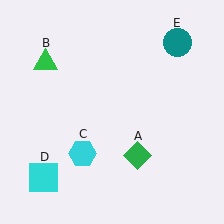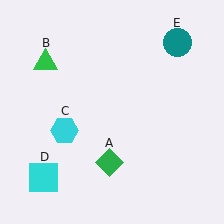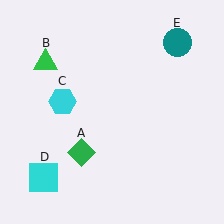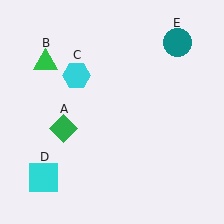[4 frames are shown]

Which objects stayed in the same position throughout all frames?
Green triangle (object B) and cyan square (object D) and teal circle (object E) remained stationary.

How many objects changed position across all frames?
2 objects changed position: green diamond (object A), cyan hexagon (object C).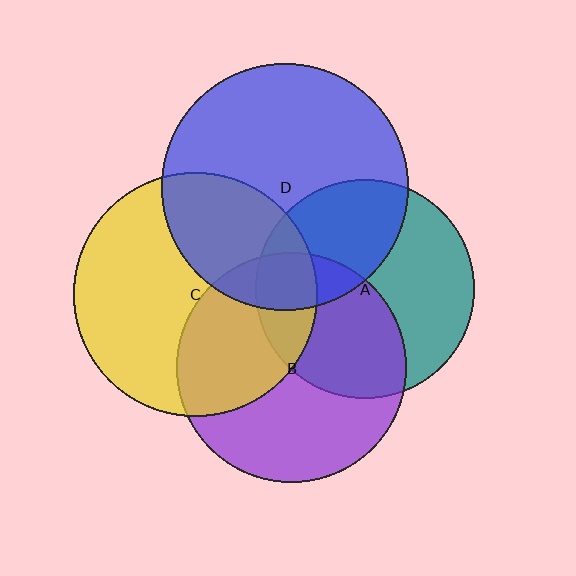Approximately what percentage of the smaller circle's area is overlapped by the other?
Approximately 35%.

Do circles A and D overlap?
Yes.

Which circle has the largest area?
Circle D (blue).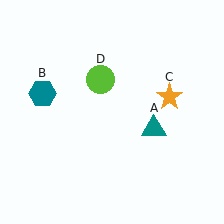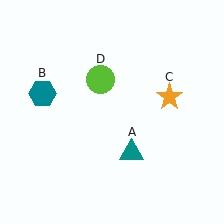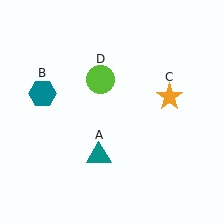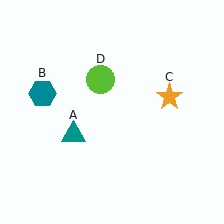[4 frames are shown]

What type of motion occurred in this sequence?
The teal triangle (object A) rotated clockwise around the center of the scene.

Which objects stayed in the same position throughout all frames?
Teal hexagon (object B) and orange star (object C) and lime circle (object D) remained stationary.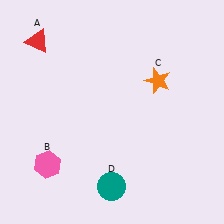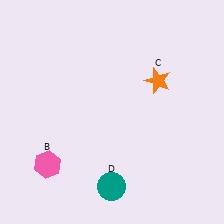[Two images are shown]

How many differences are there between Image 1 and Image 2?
There is 1 difference between the two images.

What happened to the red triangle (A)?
The red triangle (A) was removed in Image 2. It was in the top-left area of Image 1.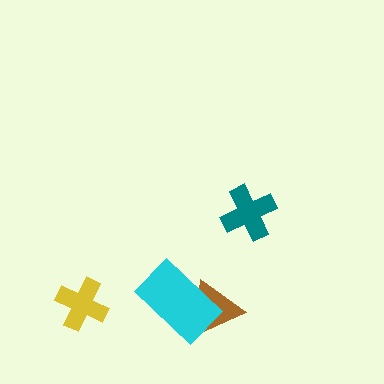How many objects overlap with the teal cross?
0 objects overlap with the teal cross.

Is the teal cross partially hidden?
No, no other shape covers it.